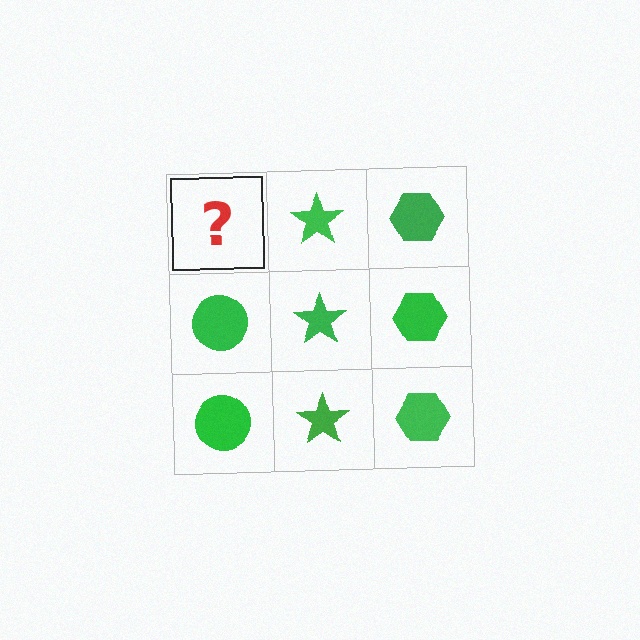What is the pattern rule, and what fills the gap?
The rule is that each column has a consistent shape. The gap should be filled with a green circle.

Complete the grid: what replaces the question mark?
The question mark should be replaced with a green circle.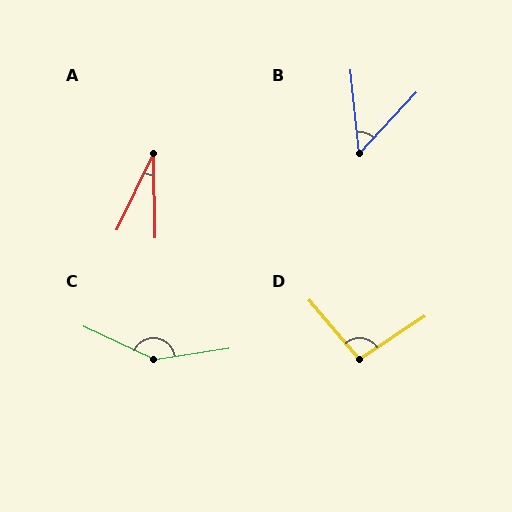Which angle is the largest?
C, at approximately 146 degrees.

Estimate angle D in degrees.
Approximately 96 degrees.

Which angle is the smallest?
A, at approximately 26 degrees.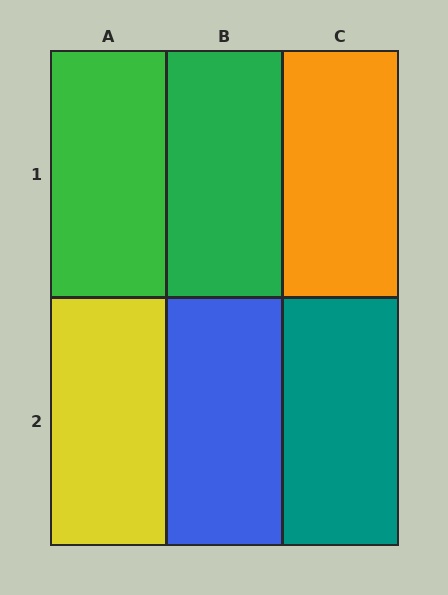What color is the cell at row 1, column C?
Orange.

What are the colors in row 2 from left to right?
Yellow, blue, teal.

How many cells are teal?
1 cell is teal.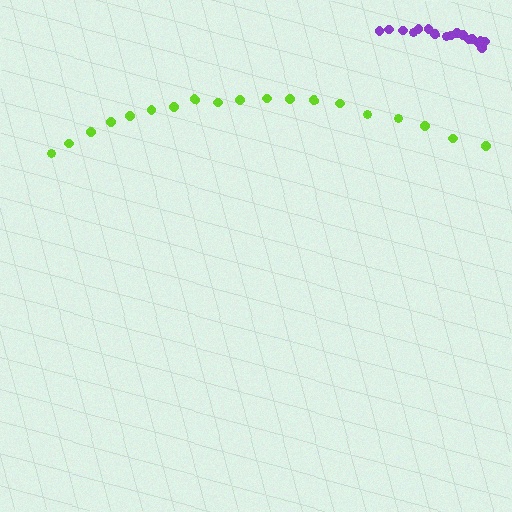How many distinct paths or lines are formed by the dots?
There are 2 distinct paths.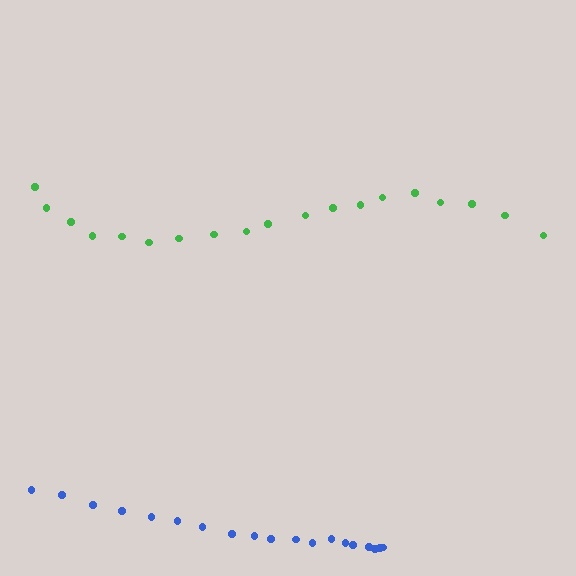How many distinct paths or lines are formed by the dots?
There are 2 distinct paths.